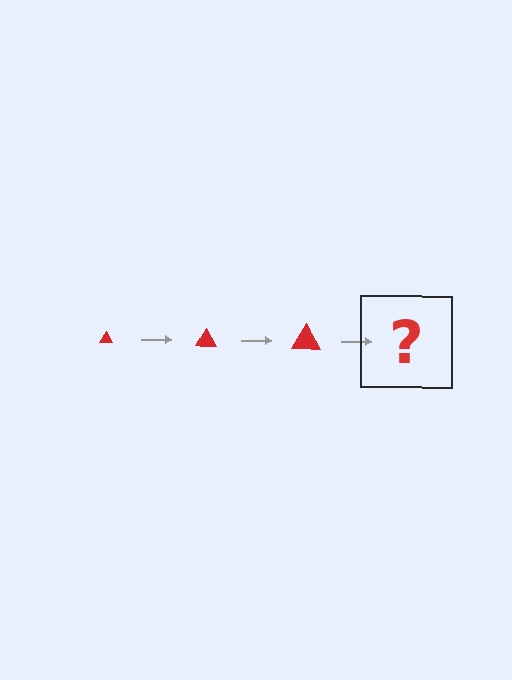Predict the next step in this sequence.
The next step is a red triangle, larger than the previous one.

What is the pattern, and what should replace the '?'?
The pattern is that the triangle gets progressively larger each step. The '?' should be a red triangle, larger than the previous one.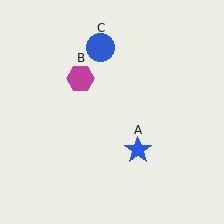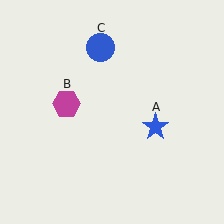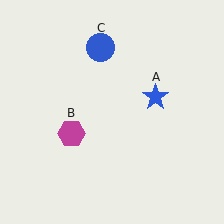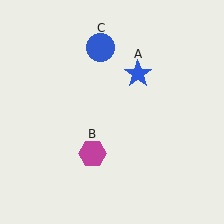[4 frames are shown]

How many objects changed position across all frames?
2 objects changed position: blue star (object A), magenta hexagon (object B).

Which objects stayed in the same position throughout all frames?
Blue circle (object C) remained stationary.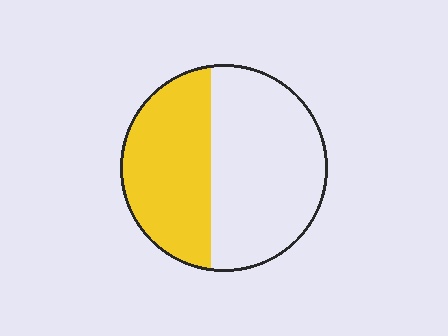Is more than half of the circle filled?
No.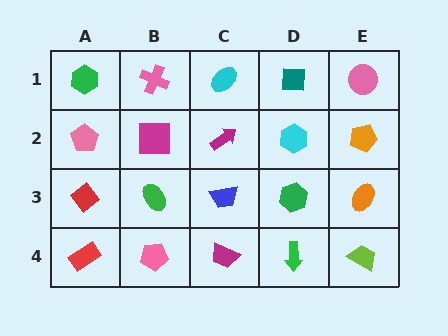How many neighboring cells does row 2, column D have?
4.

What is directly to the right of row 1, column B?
A cyan ellipse.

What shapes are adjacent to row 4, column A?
A red diamond (row 3, column A), a pink pentagon (row 4, column B).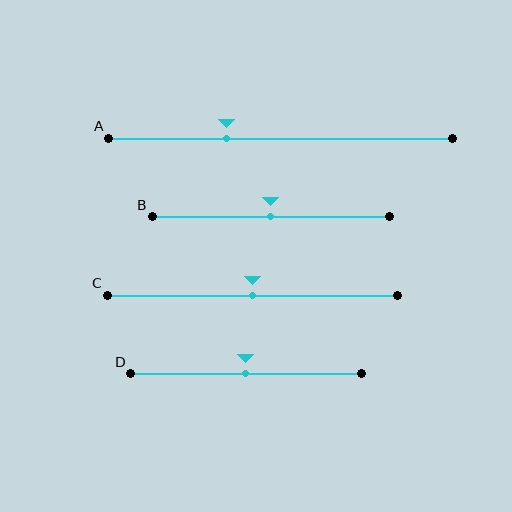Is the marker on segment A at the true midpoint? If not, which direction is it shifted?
No, the marker on segment A is shifted to the left by about 16% of the segment length.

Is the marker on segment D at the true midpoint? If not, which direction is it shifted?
Yes, the marker on segment D is at the true midpoint.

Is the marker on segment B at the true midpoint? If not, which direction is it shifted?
Yes, the marker on segment B is at the true midpoint.